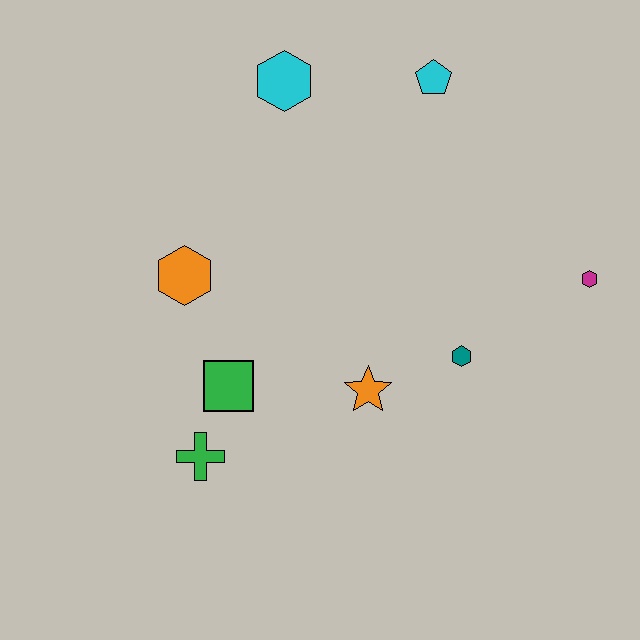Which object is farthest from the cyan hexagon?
The green cross is farthest from the cyan hexagon.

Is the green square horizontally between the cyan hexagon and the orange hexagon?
Yes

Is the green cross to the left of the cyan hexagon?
Yes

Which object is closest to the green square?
The green cross is closest to the green square.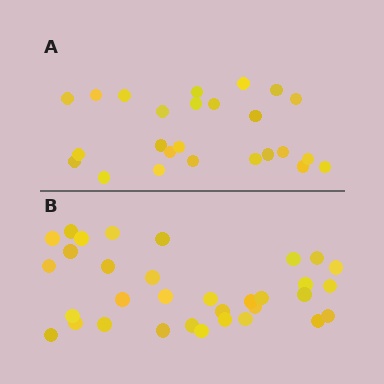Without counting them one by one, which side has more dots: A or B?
Region B (the bottom region) has more dots.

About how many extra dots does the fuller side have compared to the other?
Region B has roughly 8 or so more dots than region A.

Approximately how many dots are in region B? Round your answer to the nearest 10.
About 30 dots. (The exact count is 33, which rounds to 30.)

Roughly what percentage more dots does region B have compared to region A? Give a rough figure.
About 30% more.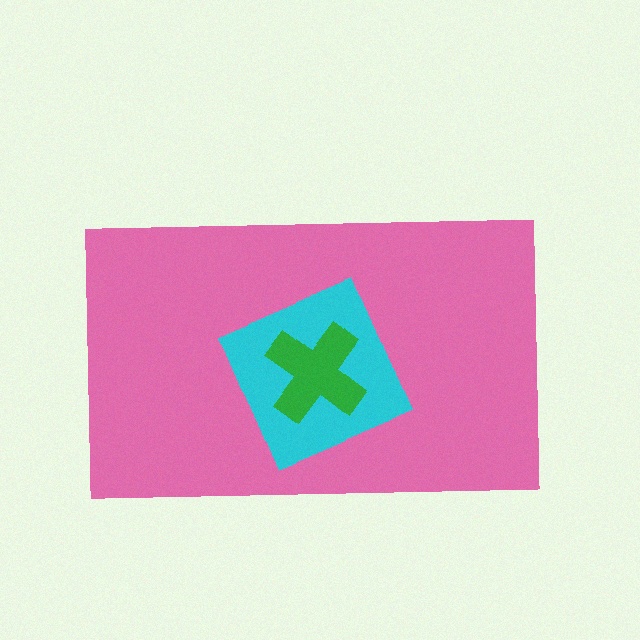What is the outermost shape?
The pink rectangle.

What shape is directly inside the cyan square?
The green cross.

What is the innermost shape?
The green cross.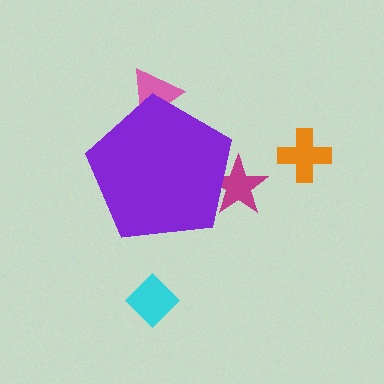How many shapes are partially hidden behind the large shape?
2 shapes are partially hidden.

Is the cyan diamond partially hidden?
No, the cyan diamond is fully visible.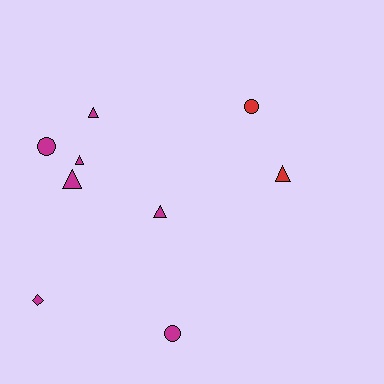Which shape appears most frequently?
Triangle, with 5 objects.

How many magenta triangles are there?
There are 4 magenta triangles.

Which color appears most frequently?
Magenta, with 7 objects.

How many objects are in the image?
There are 9 objects.